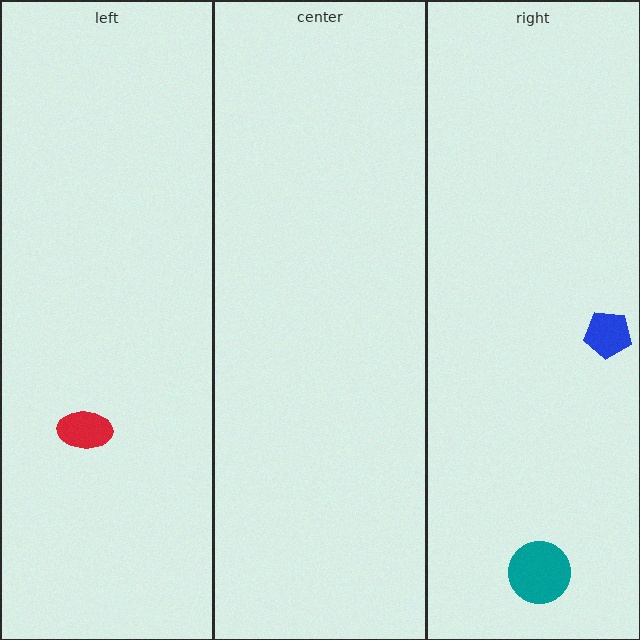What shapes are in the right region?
The teal circle, the blue pentagon.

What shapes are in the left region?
The red ellipse.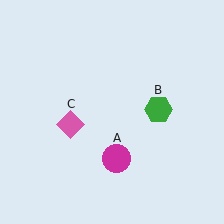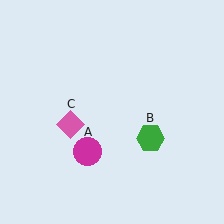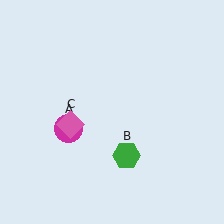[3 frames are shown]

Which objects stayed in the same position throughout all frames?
Pink diamond (object C) remained stationary.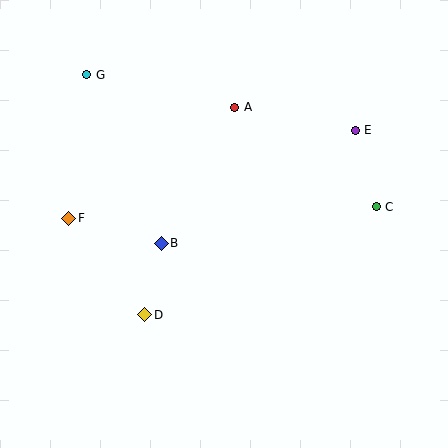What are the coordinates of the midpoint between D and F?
The midpoint between D and F is at (107, 267).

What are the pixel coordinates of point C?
Point C is at (376, 207).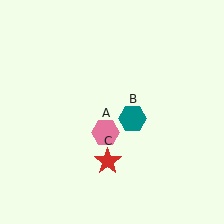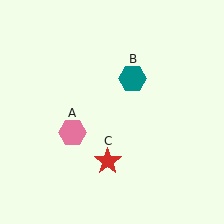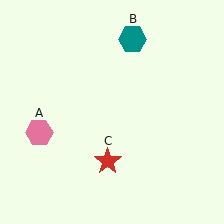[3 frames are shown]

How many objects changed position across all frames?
2 objects changed position: pink hexagon (object A), teal hexagon (object B).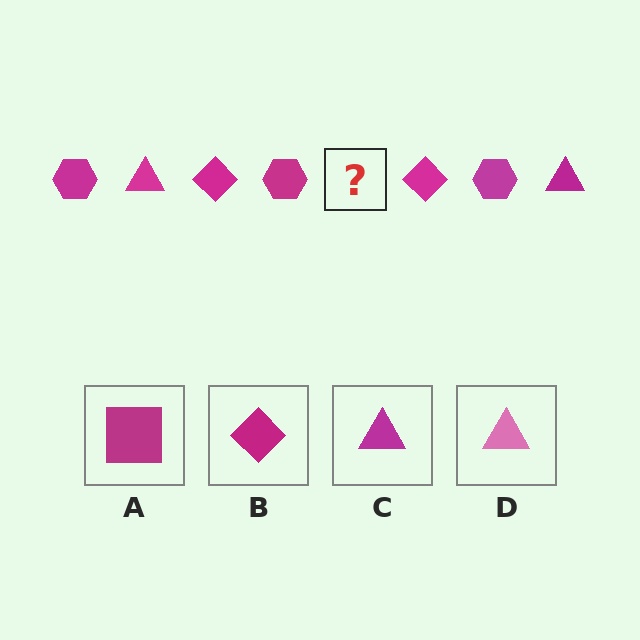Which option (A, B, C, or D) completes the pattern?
C.